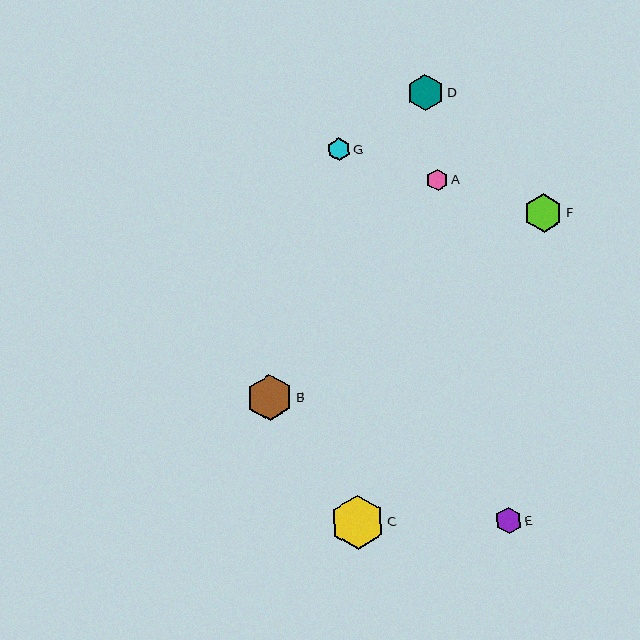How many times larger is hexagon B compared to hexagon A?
Hexagon B is approximately 2.2 times the size of hexagon A.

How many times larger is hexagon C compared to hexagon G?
Hexagon C is approximately 2.4 times the size of hexagon G.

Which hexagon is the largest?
Hexagon C is the largest with a size of approximately 54 pixels.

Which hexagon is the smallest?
Hexagon A is the smallest with a size of approximately 21 pixels.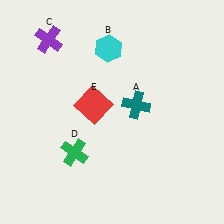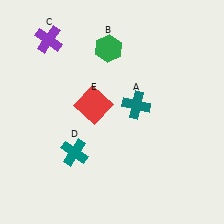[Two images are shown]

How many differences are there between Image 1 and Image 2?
There are 2 differences between the two images.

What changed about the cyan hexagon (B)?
In Image 1, B is cyan. In Image 2, it changed to green.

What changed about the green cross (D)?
In Image 1, D is green. In Image 2, it changed to teal.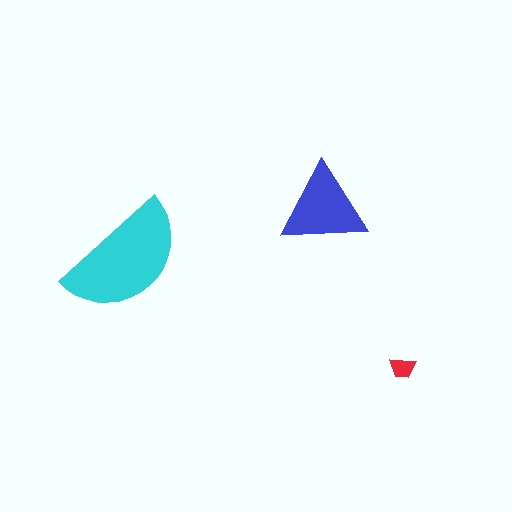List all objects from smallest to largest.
The red trapezoid, the blue triangle, the cyan semicircle.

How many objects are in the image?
There are 3 objects in the image.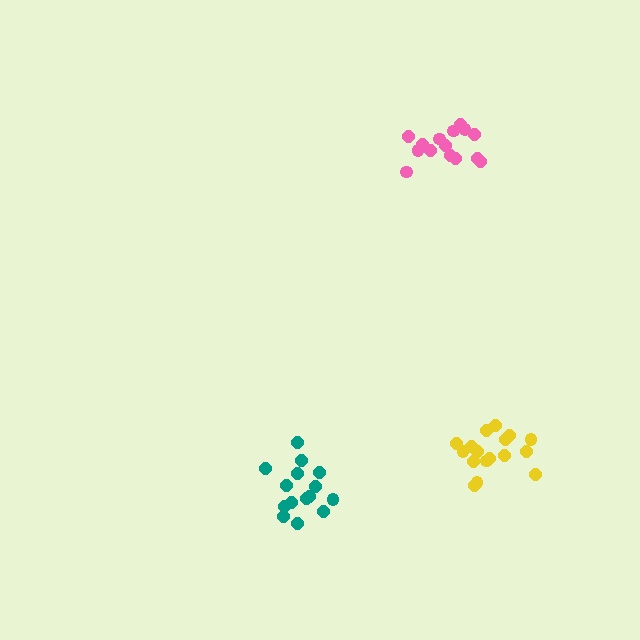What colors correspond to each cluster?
The clusters are colored: teal, yellow, pink.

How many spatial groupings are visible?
There are 3 spatial groupings.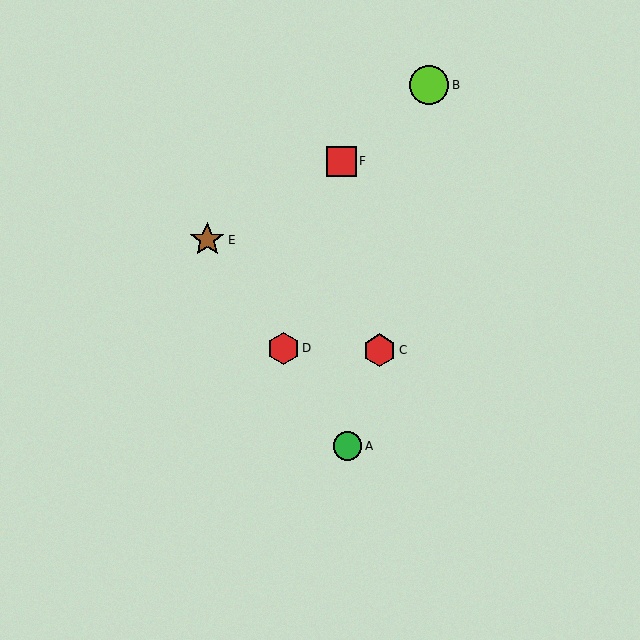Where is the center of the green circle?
The center of the green circle is at (347, 446).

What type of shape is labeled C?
Shape C is a red hexagon.